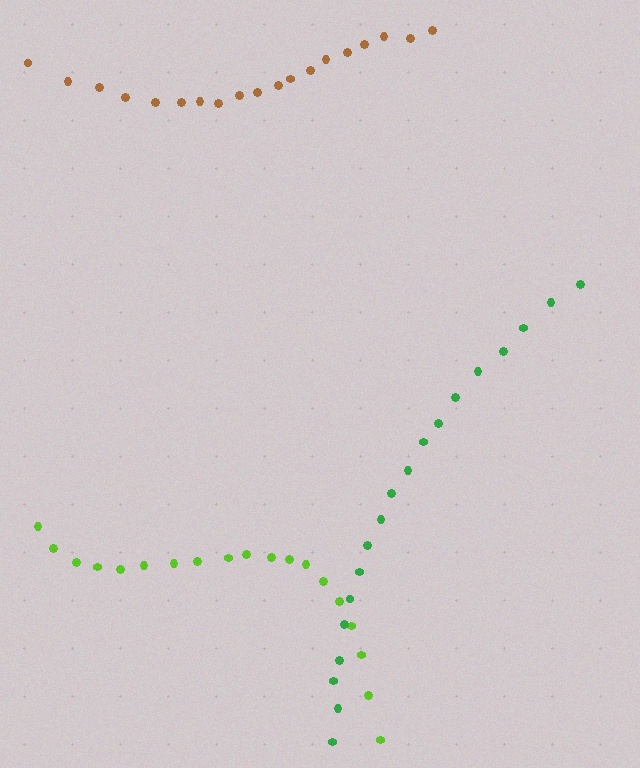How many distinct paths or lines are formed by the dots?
There are 3 distinct paths.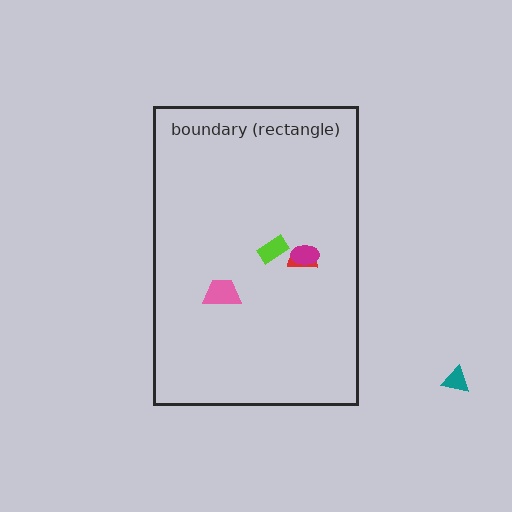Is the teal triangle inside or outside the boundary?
Outside.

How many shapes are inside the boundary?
4 inside, 1 outside.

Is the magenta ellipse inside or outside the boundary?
Inside.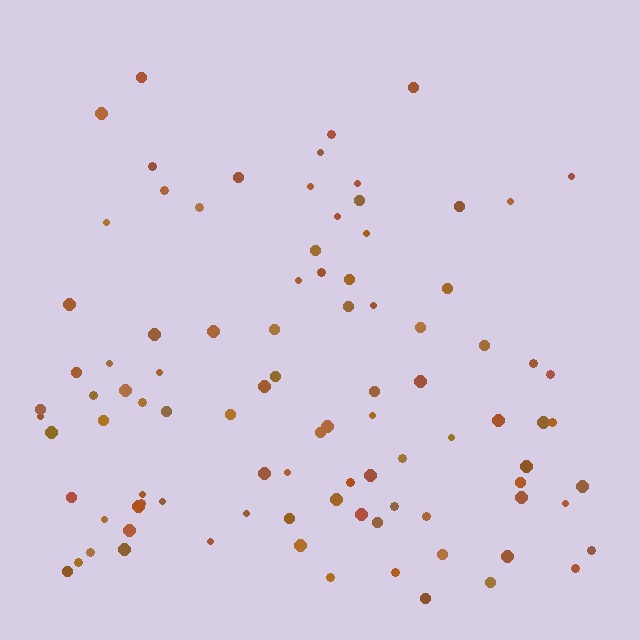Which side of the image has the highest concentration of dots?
The bottom.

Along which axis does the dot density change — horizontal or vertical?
Vertical.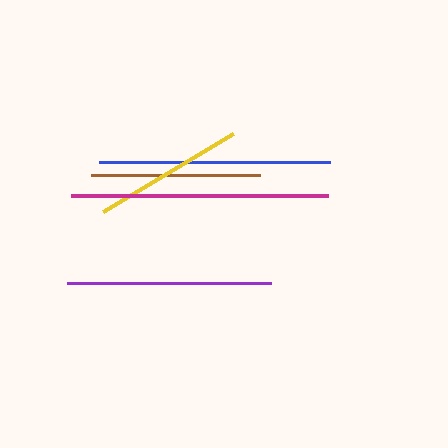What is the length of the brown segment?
The brown segment is approximately 169 pixels long.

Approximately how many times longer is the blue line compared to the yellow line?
The blue line is approximately 1.5 times the length of the yellow line.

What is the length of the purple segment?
The purple segment is approximately 204 pixels long.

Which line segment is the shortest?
The yellow line is the shortest at approximately 152 pixels.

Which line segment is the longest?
The magenta line is the longest at approximately 257 pixels.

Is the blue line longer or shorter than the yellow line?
The blue line is longer than the yellow line.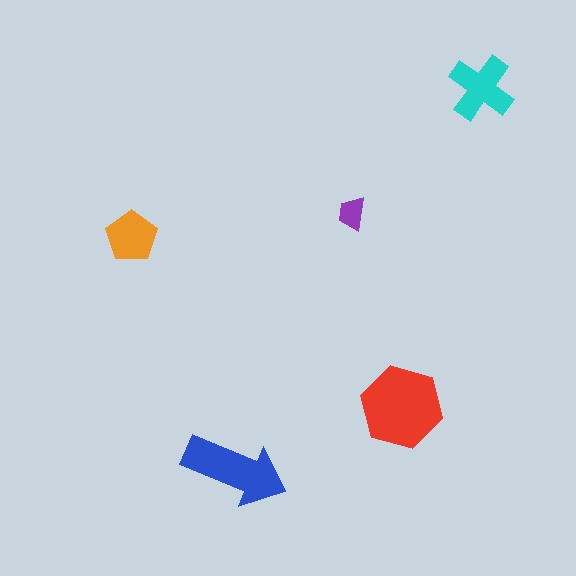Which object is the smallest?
The purple trapezoid.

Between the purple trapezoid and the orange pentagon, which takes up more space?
The orange pentagon.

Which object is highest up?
The cyan cross is topmost.